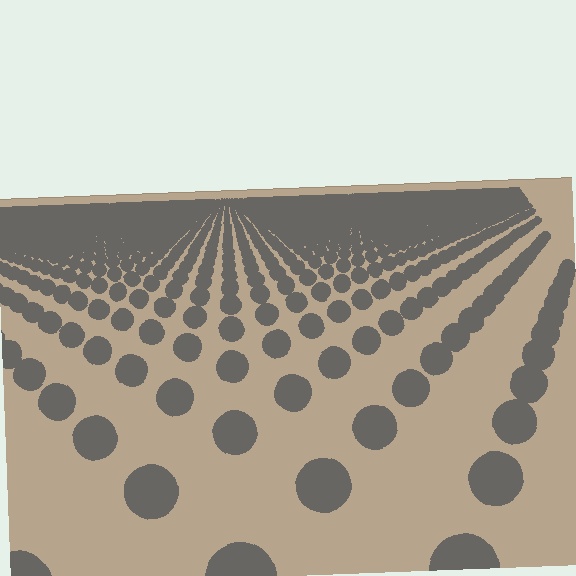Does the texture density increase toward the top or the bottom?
Density increases toward the top.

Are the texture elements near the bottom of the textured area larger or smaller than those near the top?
Larger. Near the bottom, elements are closer to the viewer and appear at a bigger on-screen size.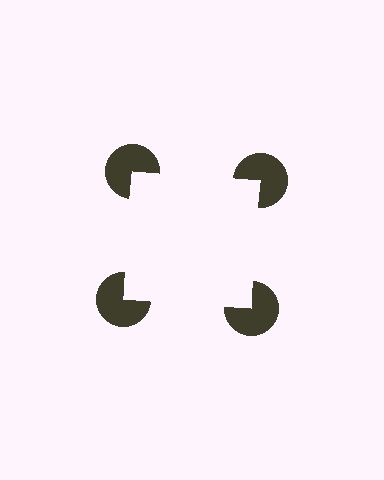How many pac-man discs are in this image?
There are 4 — one at each vertex of the illusory square.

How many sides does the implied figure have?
4 sides.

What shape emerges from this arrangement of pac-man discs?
An illusory square — its edges are inferred from the aligned wedge cuts in the pac-man discs, not physically drawn.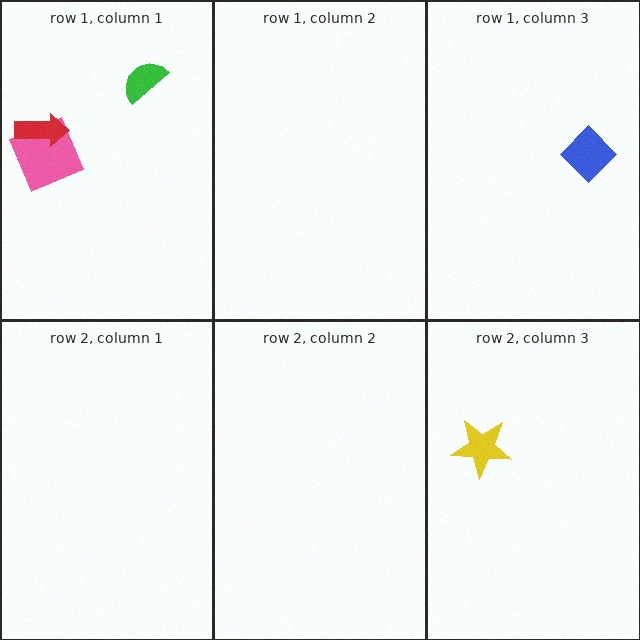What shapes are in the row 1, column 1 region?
The pink square, the red arrow, the green semicircle.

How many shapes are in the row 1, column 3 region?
1.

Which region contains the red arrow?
The row 1, column 1 region.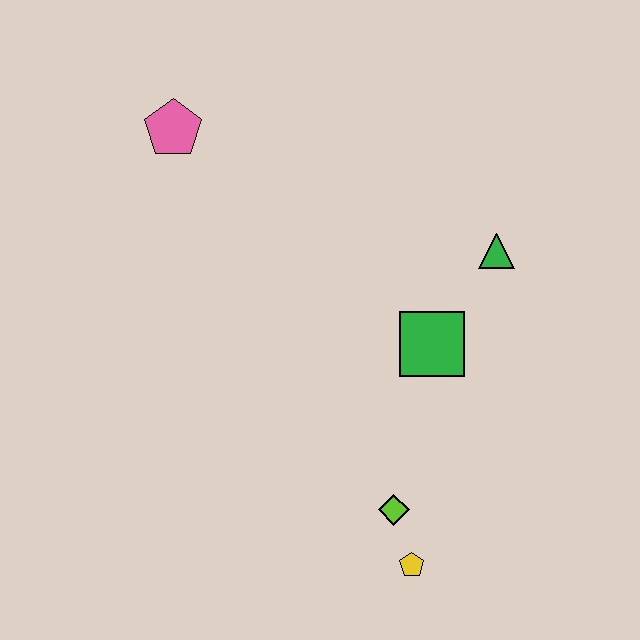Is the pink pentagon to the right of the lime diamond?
No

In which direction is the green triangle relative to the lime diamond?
The green triangle is above the lime diamond.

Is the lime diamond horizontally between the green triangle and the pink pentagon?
Yes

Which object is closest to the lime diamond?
The yellow pentagon is closest to the lime diamond.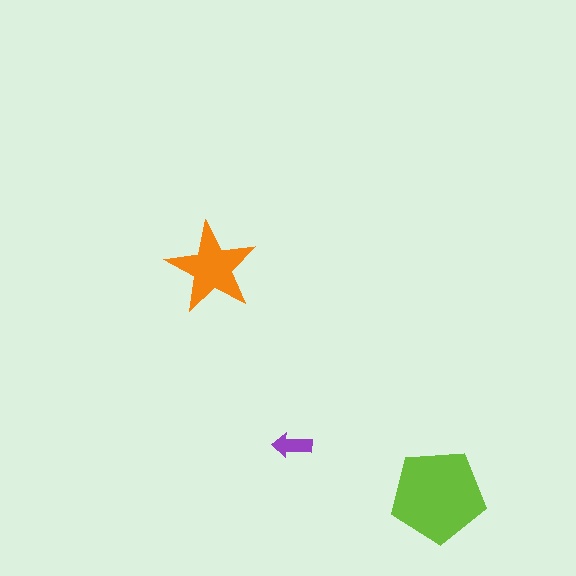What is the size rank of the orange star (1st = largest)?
2nd.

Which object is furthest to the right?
The lime pentagon is rightmost.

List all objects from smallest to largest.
The purple arrow, the orange star, the lime pentagon.